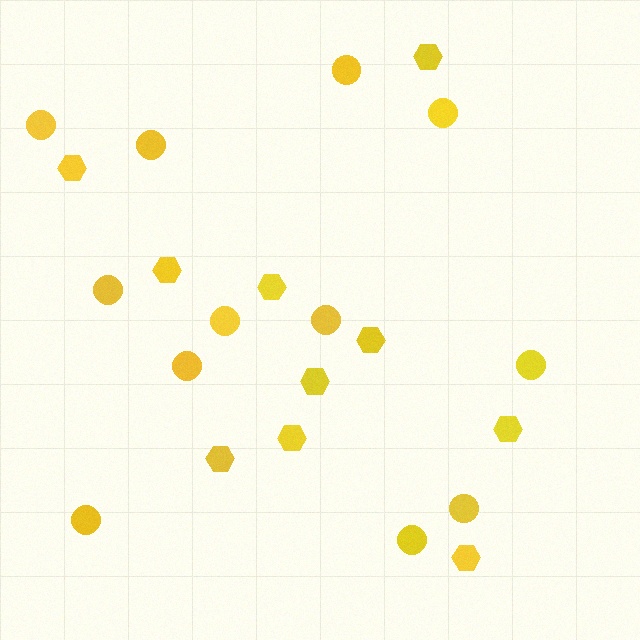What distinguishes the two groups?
There are 2 groups: one group of hexagons (10) and one group of circles (12).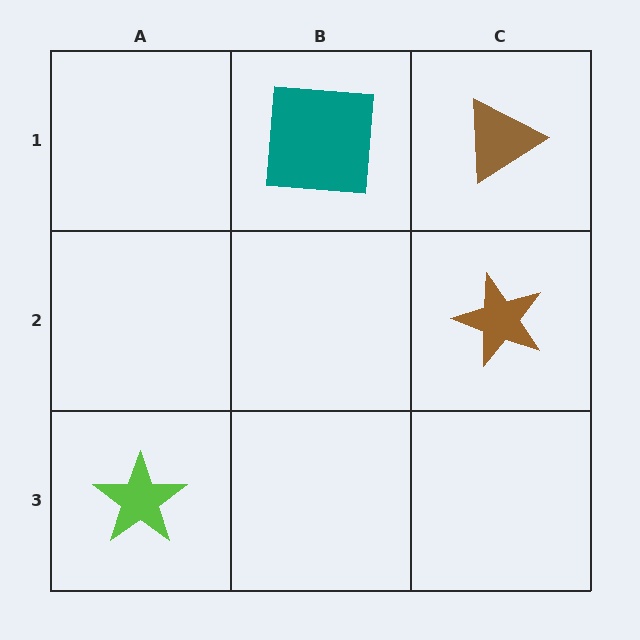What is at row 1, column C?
A brown triangle.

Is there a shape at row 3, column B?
No, that cell is empty.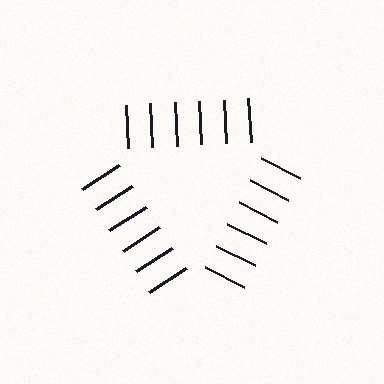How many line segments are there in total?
18 — 6 along each of the 3 edges.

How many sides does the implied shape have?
3 sides — the line-ends trace a triangle.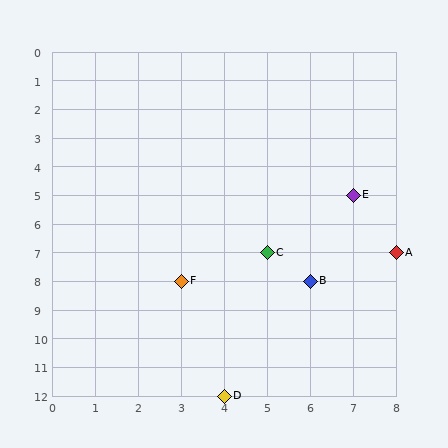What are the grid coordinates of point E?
Point E is at grid coordinates (7, 5).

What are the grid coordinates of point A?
Point A is at grid coordinates (8, 7).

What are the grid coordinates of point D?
Point D is at grid coordinates (4, 12).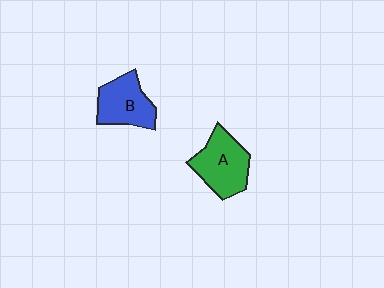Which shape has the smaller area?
Shape B (blue).